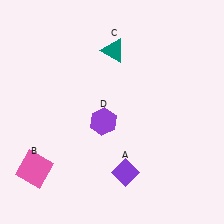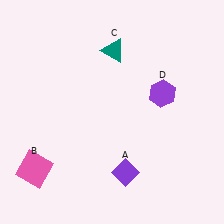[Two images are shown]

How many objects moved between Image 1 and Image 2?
1 object moved between the two images.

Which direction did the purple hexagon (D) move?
The purple hexagon (D) moved right.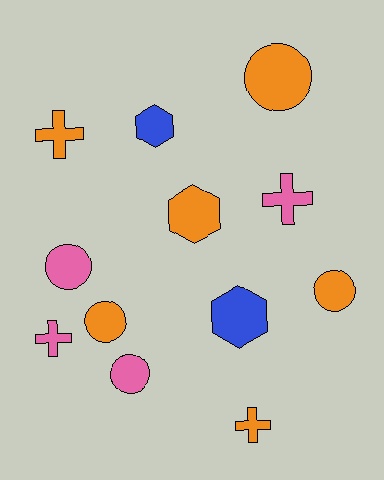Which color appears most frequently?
Orange, with 6 objects.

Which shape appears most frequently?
Circle, with 5 objects.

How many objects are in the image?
There are 12 objects.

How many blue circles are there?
There are no blue circles.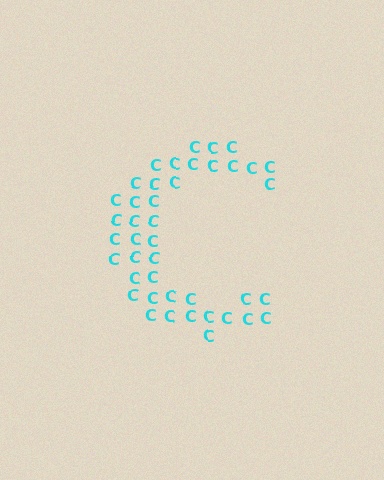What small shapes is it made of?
It is made of small letter C's.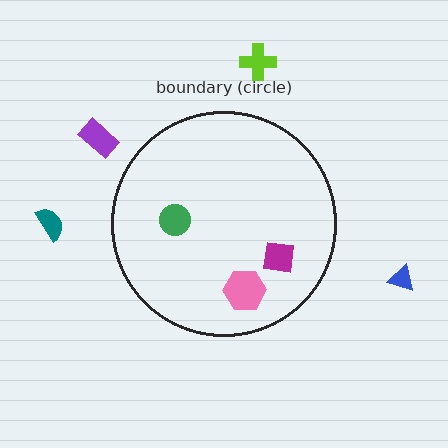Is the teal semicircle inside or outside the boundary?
Outside.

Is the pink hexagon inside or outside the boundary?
Inside.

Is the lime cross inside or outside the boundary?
Outside.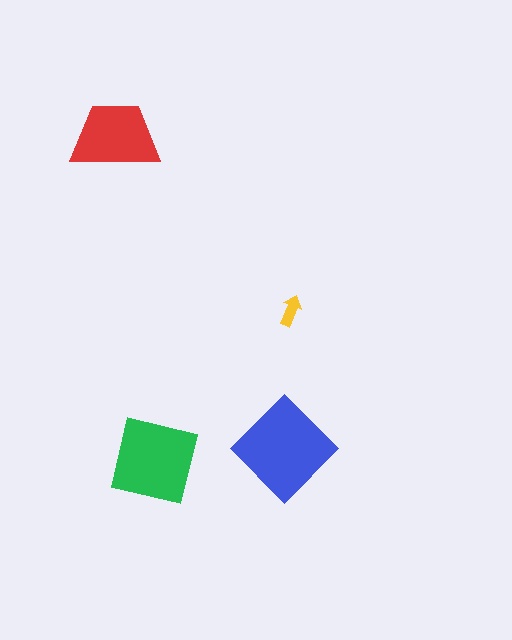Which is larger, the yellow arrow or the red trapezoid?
The red trapezoid.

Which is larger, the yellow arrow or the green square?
The green square.